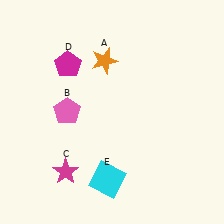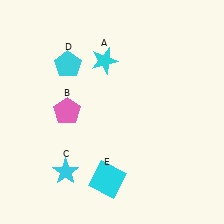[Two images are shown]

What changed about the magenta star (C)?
In Image 1, C is magenta. In Image 2, it changed to cyan.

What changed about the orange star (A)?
In Image 1, A is orange. In Image 2, it changed to cyan.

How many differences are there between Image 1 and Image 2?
There are 3 differences between the two images.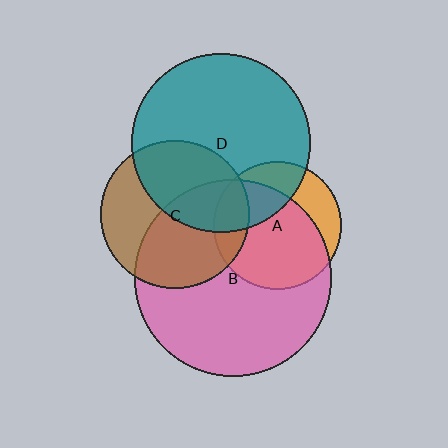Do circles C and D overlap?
Yes.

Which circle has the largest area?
Circle B (pink).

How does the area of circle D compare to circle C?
Approximately 1.5 times.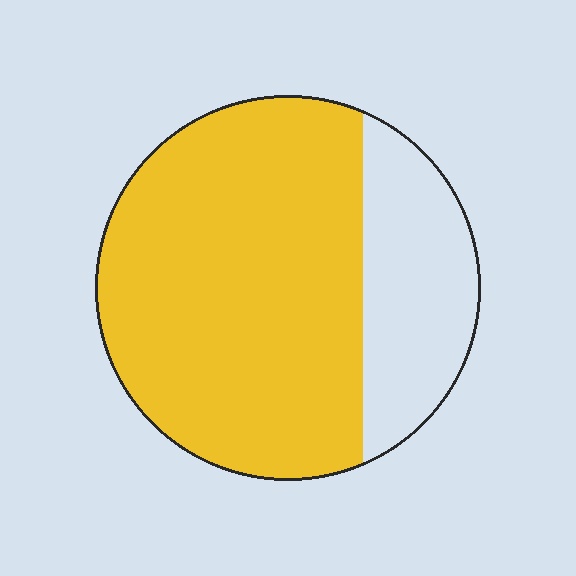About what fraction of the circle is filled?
About three quarters (3/4).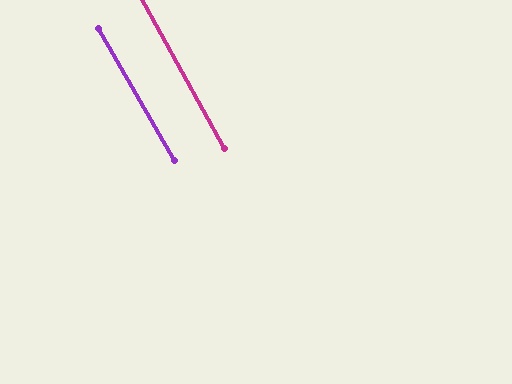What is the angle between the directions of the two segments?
Approximately 1 degree.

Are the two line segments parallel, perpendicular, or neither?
Parallel — their directions differ by only 1.1°.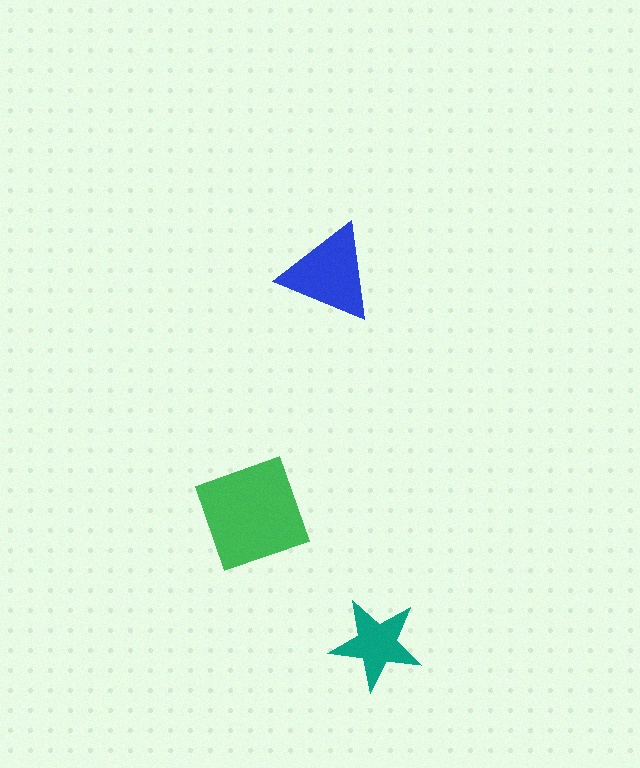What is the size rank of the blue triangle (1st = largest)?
2nd.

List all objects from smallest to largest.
The teal star, the blue triangle, the green diamond.